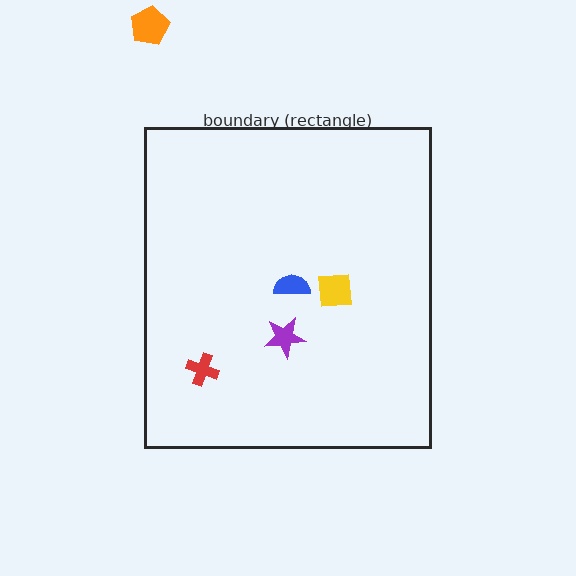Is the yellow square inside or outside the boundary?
Inside.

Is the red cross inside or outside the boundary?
Inside.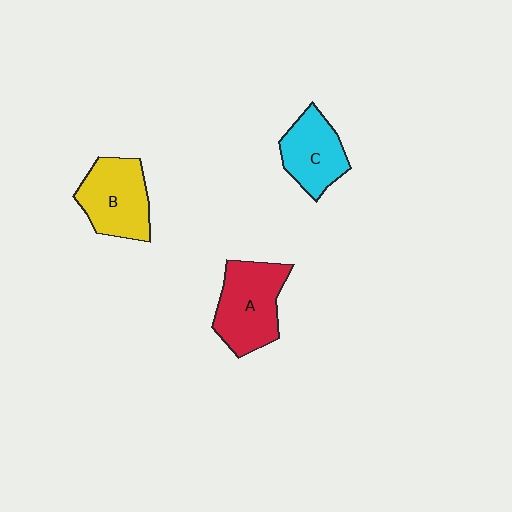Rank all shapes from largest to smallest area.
From largest to smallest: A (red), B (yellow), C (cyan).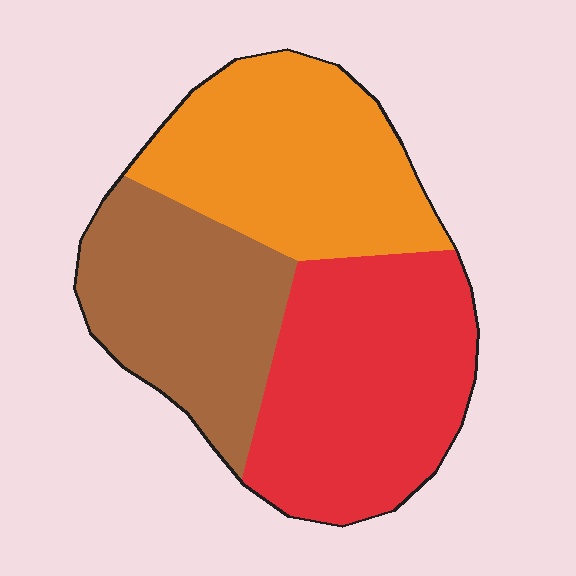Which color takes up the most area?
Red, at roughly 40%.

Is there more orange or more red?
Red.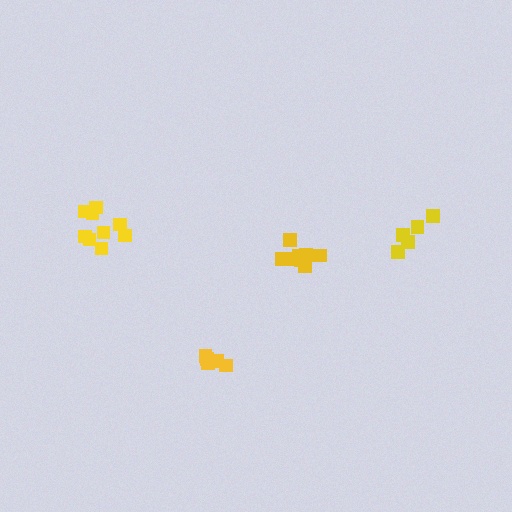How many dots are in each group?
Group 1: 5 dots, Group 2: 8 dots, Group 3: 9 dots, Group 4: 5 dots (27 total).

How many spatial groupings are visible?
There are 4 spatial groupings.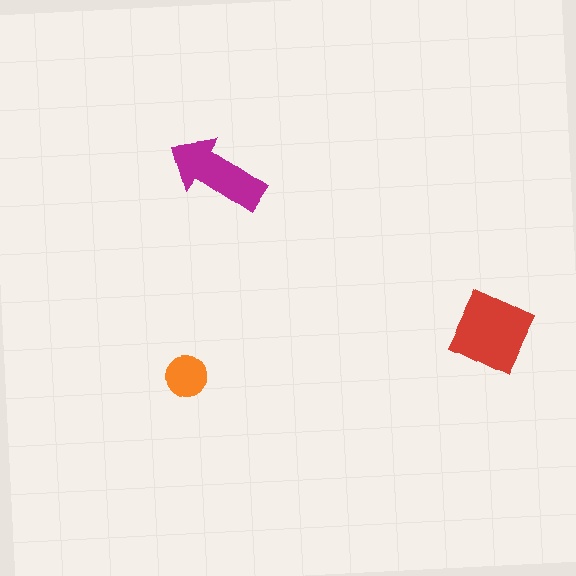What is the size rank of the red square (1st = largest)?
1st.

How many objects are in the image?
There are 3 objects in the image.